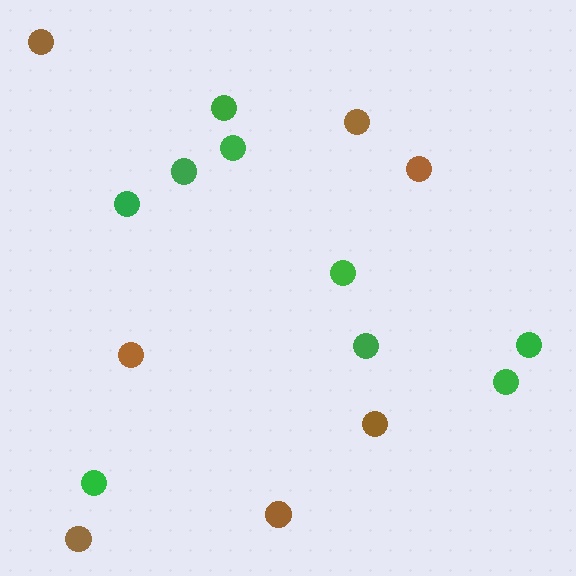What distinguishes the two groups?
There are 2 groups: one group of green circles (9) and one group of brown circles (7).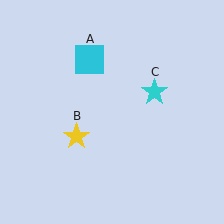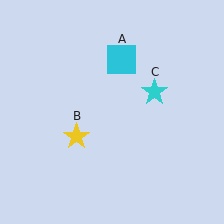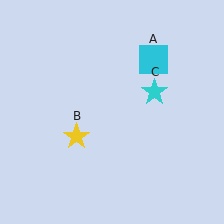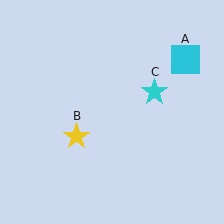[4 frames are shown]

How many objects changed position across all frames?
1 object changed position: cyan square (object A).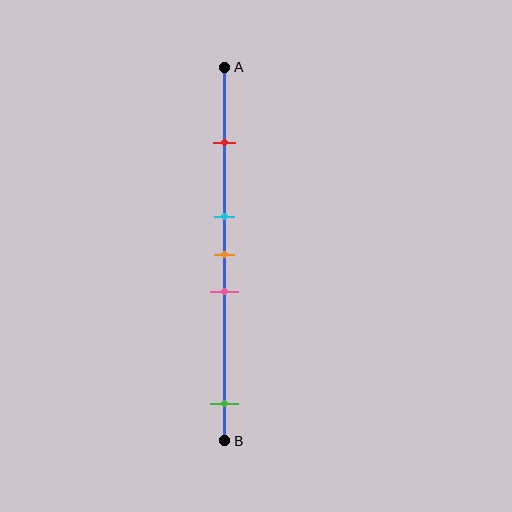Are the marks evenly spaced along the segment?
No, the marks are not evenly spaced.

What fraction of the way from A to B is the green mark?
The green mark is approximately 90% (0.9) of the way from A to B.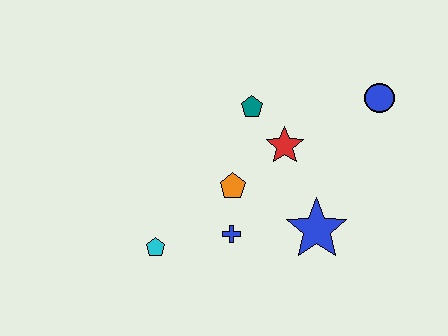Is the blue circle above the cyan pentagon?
Yes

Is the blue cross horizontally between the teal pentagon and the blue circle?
No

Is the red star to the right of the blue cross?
Yes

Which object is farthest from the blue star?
The cyan pentagon is farthest from the blue star.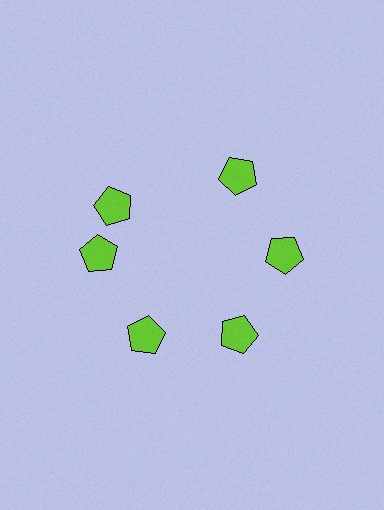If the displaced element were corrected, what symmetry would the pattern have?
It would have 6-fold rotational symmetry — the pattern would map onto itself every 60 degrees.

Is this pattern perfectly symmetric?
No. The 6 lime pentagons are arranged in a ring, but one element near the 11 o'clock position is rotated out of alignment along the ring, breaking the 6-fold rotational symmetry.